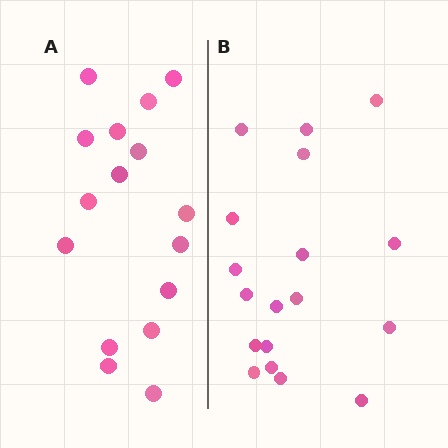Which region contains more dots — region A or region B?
Region B (the right region) has more dots.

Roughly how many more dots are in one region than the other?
Region B has just a few more — roughly 2 or 3 more dots than region A.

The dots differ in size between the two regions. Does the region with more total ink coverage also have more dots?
No. Region A has more total ink coverage because its dots are larger, but region B actually contains more individual dots. Total area can be misleading — the number of items is what matters here.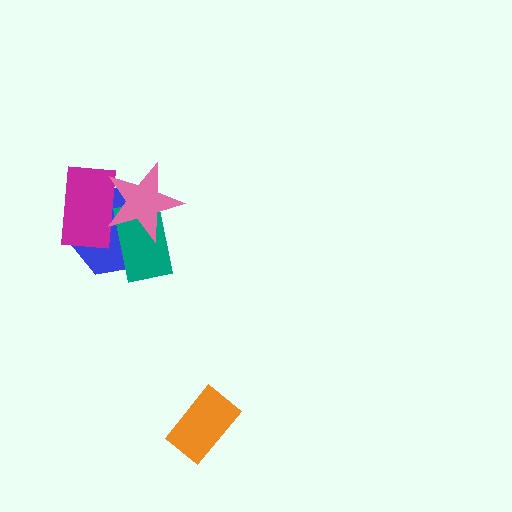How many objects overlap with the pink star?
3 objects overlap with the pink star.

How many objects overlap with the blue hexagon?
3 objects overlap with the blue hexagon.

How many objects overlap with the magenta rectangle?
3 objects overlap with the magenta rectangle.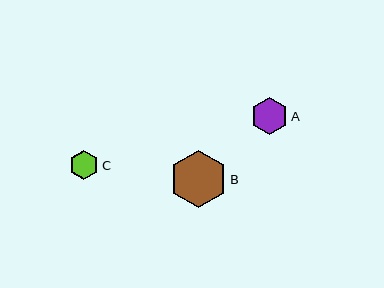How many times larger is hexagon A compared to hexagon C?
Hexagon A is approximately 1.3 times the size of hexagon C.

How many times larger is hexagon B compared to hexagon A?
Hexagon B is approximately 1.5 times the size of hexagon A.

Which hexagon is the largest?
Hexagon B is the largest with a size of approximately 58 pixels.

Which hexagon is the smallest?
Hexagon C is the smallest with a size of approximately 30 pixels.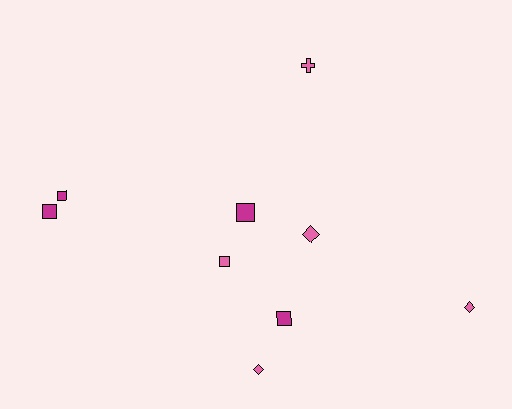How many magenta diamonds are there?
There are no magenta diamonds.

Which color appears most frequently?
Pink, with 5 objects.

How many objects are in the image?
There are 9 objects.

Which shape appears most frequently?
Square, with 5 objects.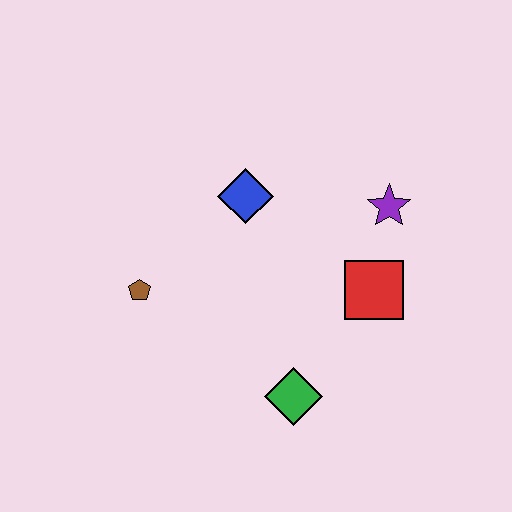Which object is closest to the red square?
The purple star is closest to the red square.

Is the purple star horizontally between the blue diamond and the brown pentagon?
No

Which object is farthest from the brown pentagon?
The purple star is farthest from the brown pentagon.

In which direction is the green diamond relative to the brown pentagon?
The green diamond is to the right of the brown pentagon.